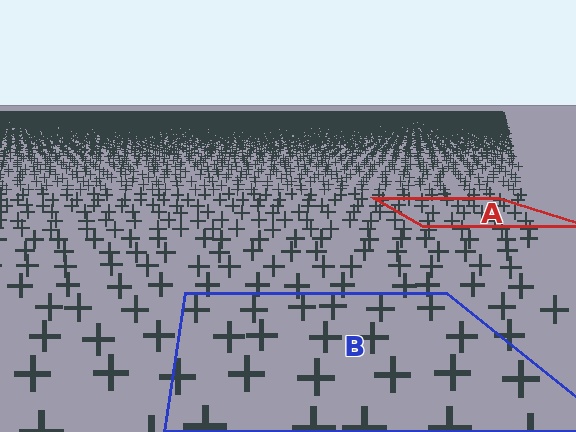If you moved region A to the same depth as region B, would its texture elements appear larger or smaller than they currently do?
They would appear larger. At a closer depth, the same texture elements are projected at a bigger on-screen size.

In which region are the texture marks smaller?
The texture marks are smaller in region A, because it is farther away.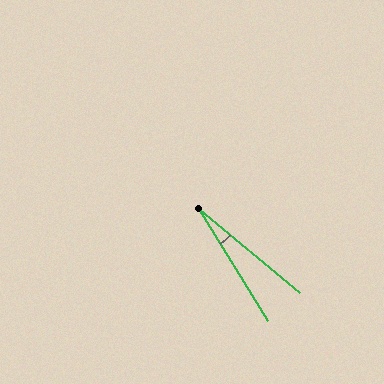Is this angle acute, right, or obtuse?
It is acute.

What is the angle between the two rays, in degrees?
Approximately 19 degrees.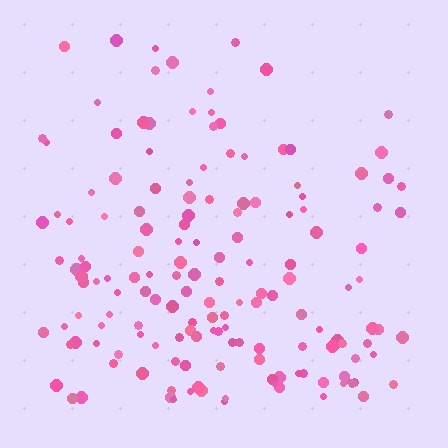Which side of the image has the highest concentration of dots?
The bottom.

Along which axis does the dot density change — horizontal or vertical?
Vertical.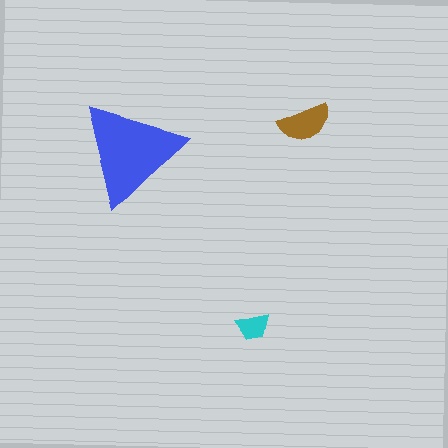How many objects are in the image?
There are 3 objects in the image.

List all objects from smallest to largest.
The cyan trapezoid, the brown semicircle, the blue triangle.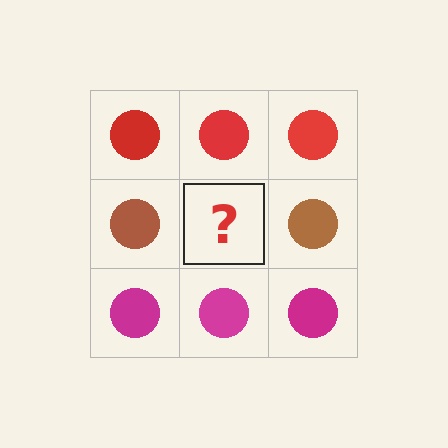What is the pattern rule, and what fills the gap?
The rule is that each row has a consistent color. The gap should be filled with a brown circle.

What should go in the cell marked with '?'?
The missing cell should contain a brown circle.